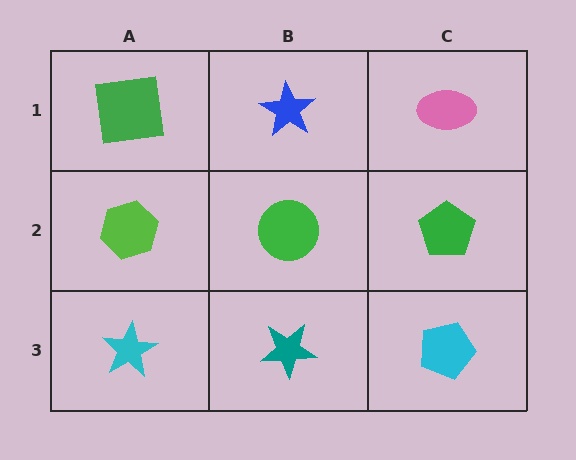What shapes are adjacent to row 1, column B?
A green circle (row 2, column B), a green square (row 1, column A), a pink ellipse (row 1, column C).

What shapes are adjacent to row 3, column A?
A lime hexagon (row 2, column A), a teal star (row 3, column B).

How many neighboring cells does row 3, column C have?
2.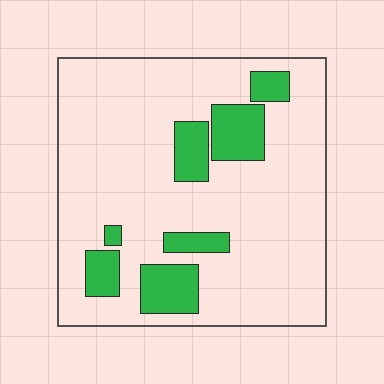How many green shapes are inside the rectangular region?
7.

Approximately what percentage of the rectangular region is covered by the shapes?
Approximately 20%.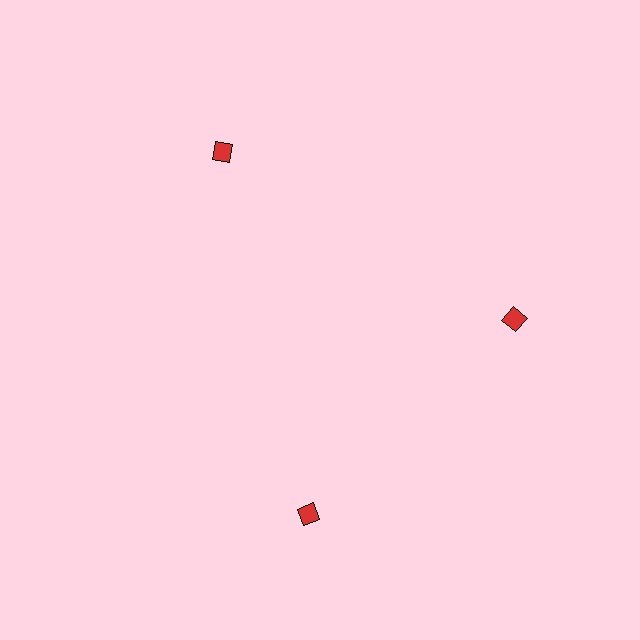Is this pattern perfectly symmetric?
No. The 3 red diamonds are arranged in a ring, but one element near the 7 o'clock position is rotated out of alignment along the ring, breaking the 3-fold rotational symmetry.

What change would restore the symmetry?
The symmetry would be restored by rotating it back into even spacing with its neighbors so that all 3 diamonds sit at equal angles and equal distance from the center.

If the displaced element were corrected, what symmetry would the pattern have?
It would have 3-fold rotational symmetry — the pattern would map onto itself every 120 degrees.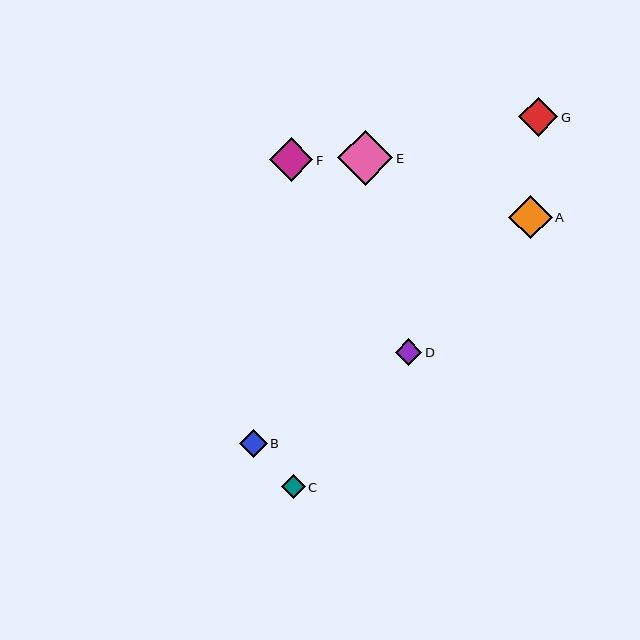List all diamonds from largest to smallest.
From largest to smallest: E, F, A, G, B, D, C.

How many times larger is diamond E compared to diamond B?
Diamond E is approximately 2.0 times the size of diamond B.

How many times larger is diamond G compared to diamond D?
Diamond G is approximately 1.5 times the size of diamond D.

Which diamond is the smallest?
Diamond C is the smallest with a size of approximately 24 pixels.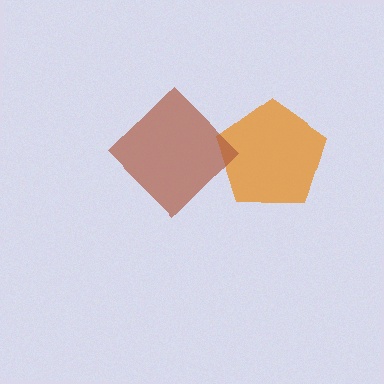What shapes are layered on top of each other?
The layered shapes are: an orange pentagon, a brown diamond.